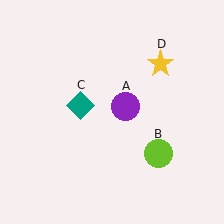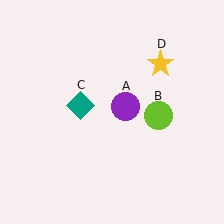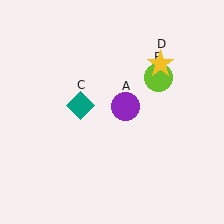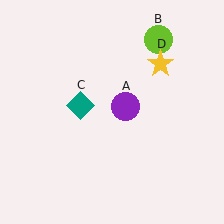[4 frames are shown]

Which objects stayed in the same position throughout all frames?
Purple circle (object A) and teal diamond (object C) and yellow star (object D) remained stationary.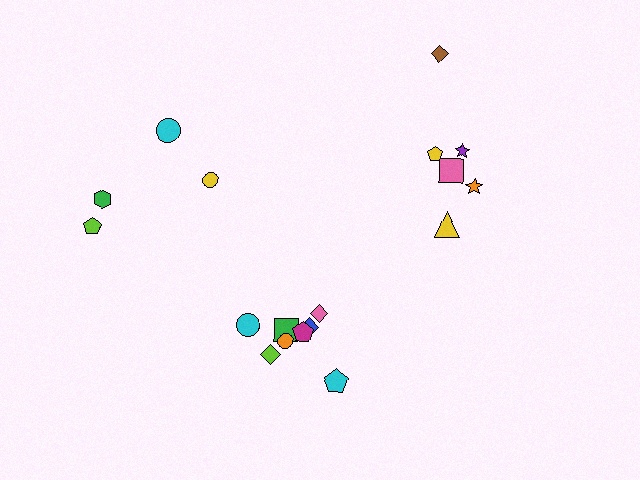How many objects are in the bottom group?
There are 8 objects.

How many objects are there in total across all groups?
There are 18 objects.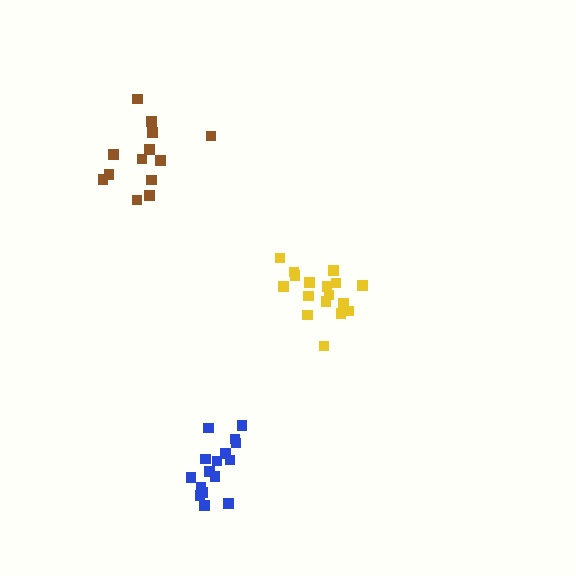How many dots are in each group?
Group 1: 16 dots, Group 2: 13 dots, Group 3: 17 dots (46 total).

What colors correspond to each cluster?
The clusters are colored: blue, brown, yellow.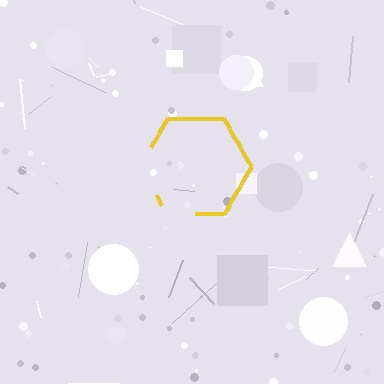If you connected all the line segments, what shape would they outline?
They would outline a hexagon.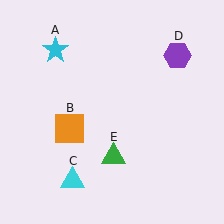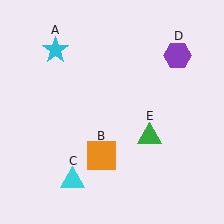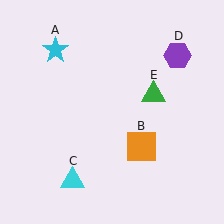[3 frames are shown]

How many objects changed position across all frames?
2 objects changed position: orange square (object B), green triangle (object E).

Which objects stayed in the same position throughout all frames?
Cyan star (object A) and cyan triangle (object C) and purple hexagon (object D) remained stationary.